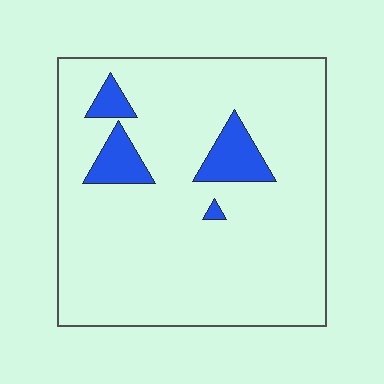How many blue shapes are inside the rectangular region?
4.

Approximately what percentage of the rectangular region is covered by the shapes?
Approximately 10%.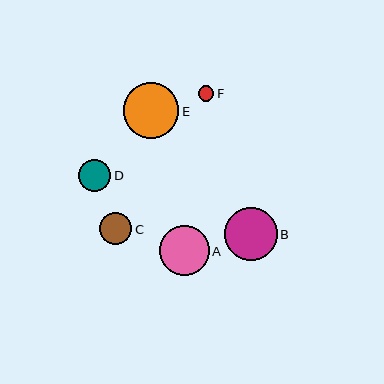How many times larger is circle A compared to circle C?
Circle A is approximately 1.6 times the size of circle C.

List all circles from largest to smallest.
From largest to smallest: E, B, A, D, C, F.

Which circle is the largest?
Circle E is the largest with a size of approximately 55 pixels.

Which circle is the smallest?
Circle F is the smallest with a size of approximately 16 pixels.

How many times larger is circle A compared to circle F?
Circle A is approximately 3.1 times the size of circle F.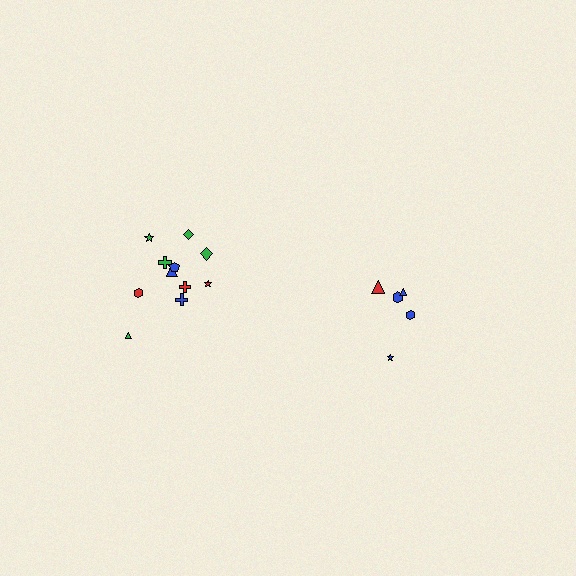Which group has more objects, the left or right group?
The left group.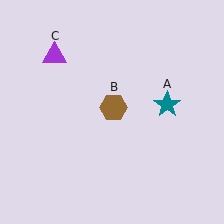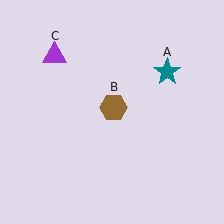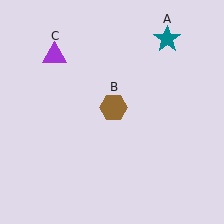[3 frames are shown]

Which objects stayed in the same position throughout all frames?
Brown hexagon (object B) and purple triangle (object C) remained stationary.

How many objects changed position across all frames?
1 object changed position: teal star (object A).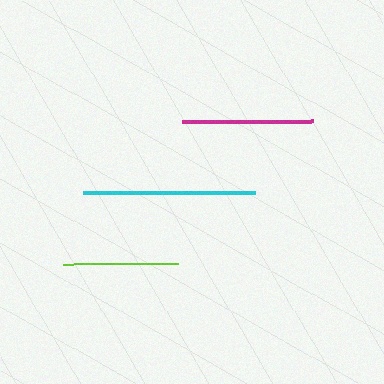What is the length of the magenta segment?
The magenta segment is approximately 131 pixels long.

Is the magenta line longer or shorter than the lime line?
The magenta line is longer than the lime line.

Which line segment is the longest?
The cyan line is the longest at approximately 172 pixels.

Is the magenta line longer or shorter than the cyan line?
The cyan line is longer than the magenta line.